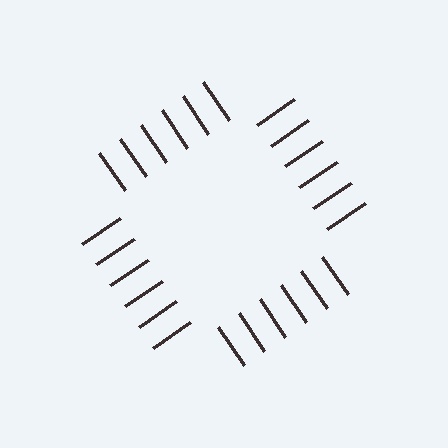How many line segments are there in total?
24 — 6 along each of the 4 edges.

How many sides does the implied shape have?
4 sides — the line-ends trace a square.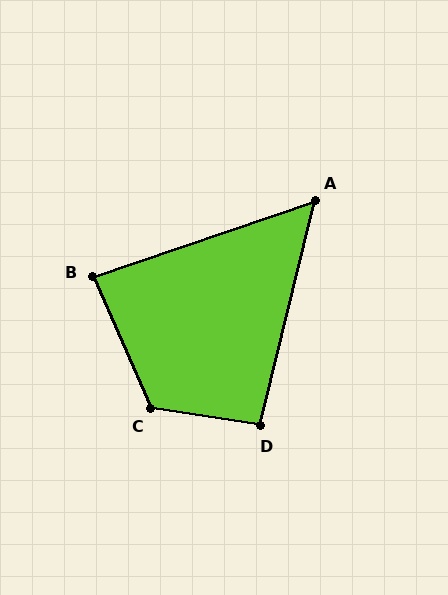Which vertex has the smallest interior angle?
A, at approximately 57 degrees.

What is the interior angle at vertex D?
Approximately 95 degrees (approximately right).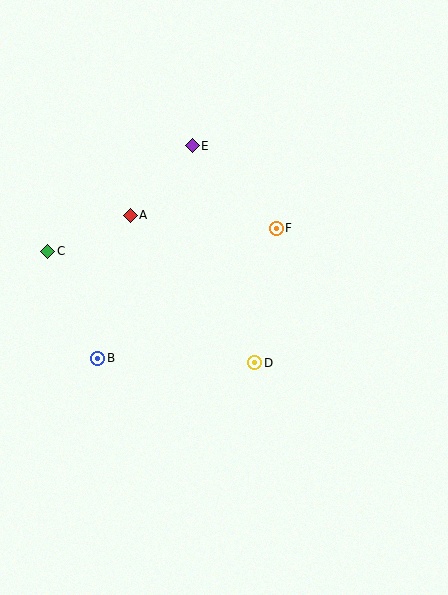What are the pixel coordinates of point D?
Point D is at (255, 363).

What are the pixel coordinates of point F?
Point F is at (276, 228).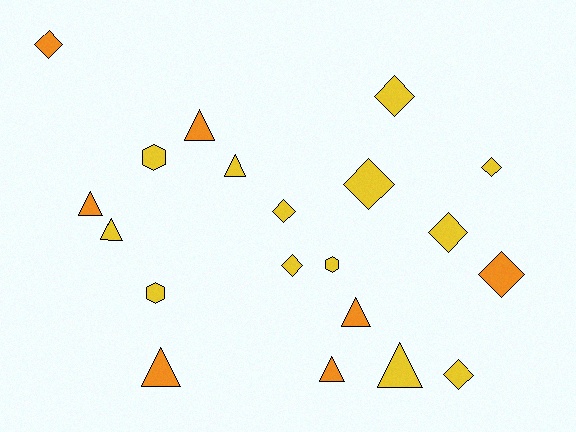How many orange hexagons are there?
There are no orange hexagons.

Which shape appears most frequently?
Diamond, with 9 objects.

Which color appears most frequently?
Yellow, with 13 objects.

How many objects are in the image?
There are 20 objects.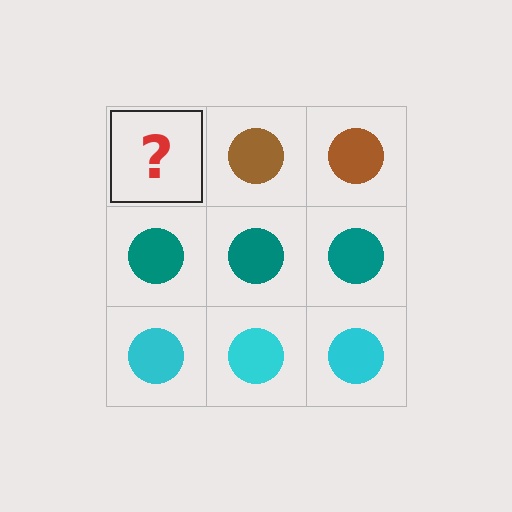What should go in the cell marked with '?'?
The missing cell should contain a brown circle.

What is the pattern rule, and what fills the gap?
The rule is that each row has a consistent color. The gap should be filled with a brown circle.